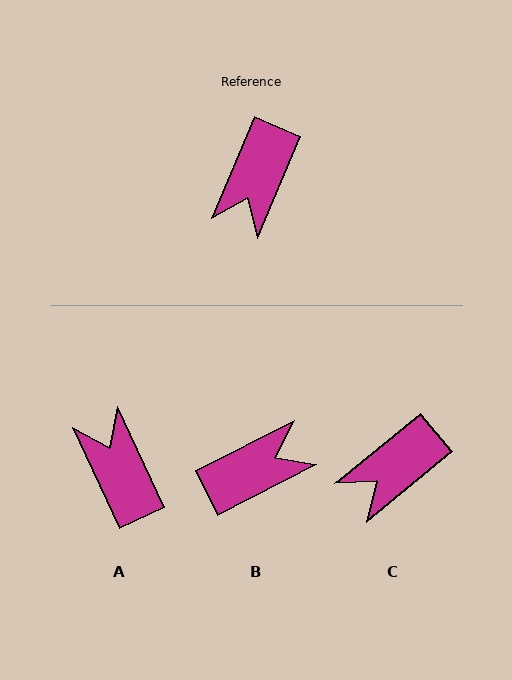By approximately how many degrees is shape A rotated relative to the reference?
Approximately 132 degrees clockwise.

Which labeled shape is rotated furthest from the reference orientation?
B, about 140 degrees away.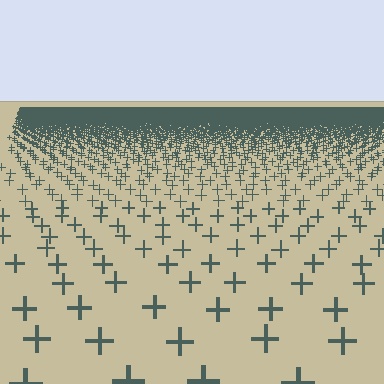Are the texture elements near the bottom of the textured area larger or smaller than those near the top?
Larger. Near the bottom, elements are closer to the viewer and appear at a bigger on-screen size.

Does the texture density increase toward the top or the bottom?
Density increases toward the top.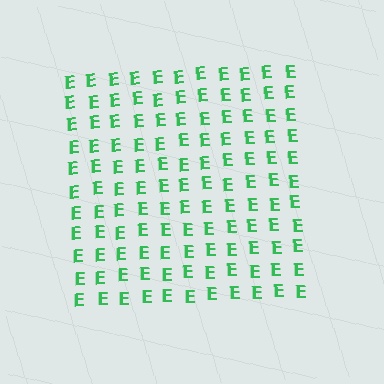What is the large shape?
The large shape is a square.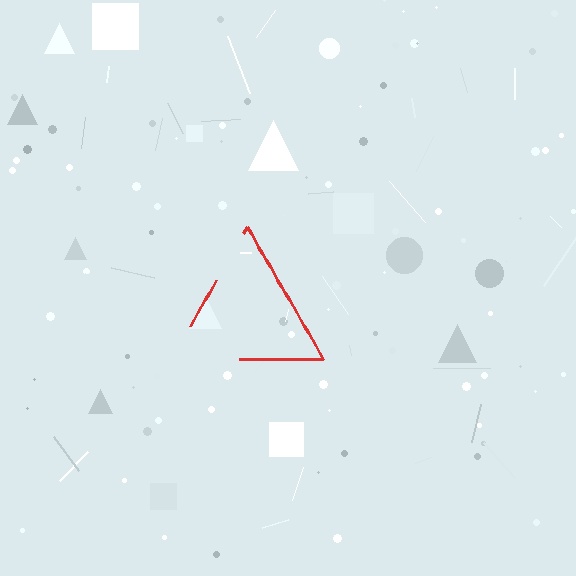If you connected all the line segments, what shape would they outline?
They would outline a triangle.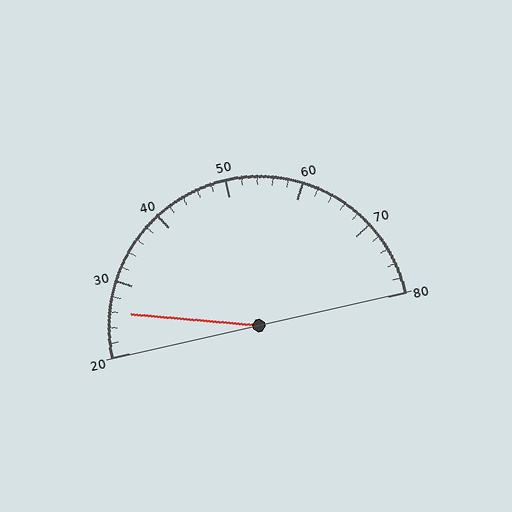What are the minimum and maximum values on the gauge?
The gauge ranges from 20 to 80.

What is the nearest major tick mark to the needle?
The nearest major tick mark is 30.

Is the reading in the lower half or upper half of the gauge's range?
The reading is in the lower half of the range (20 to 80).